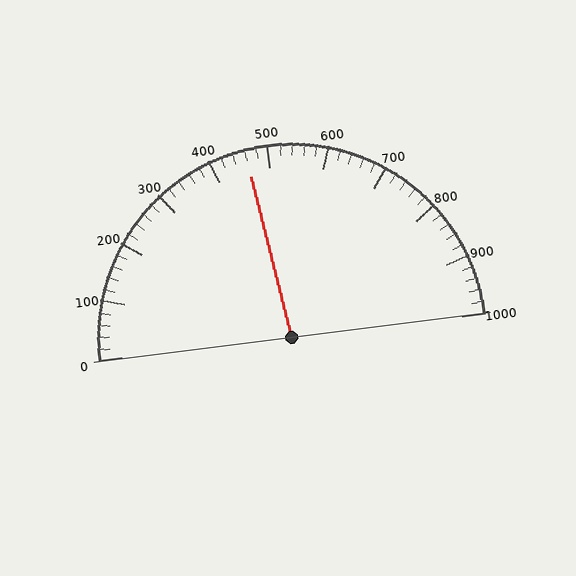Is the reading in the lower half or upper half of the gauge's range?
The reading is in the lower half of the range (0 to 1000).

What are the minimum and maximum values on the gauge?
The gauge ranges from 0 to 1000.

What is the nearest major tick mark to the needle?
The nearest major tick mark is 500.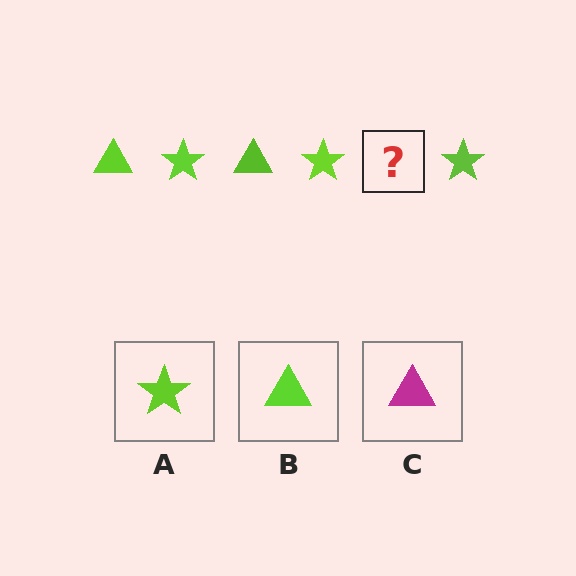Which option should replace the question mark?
Option B.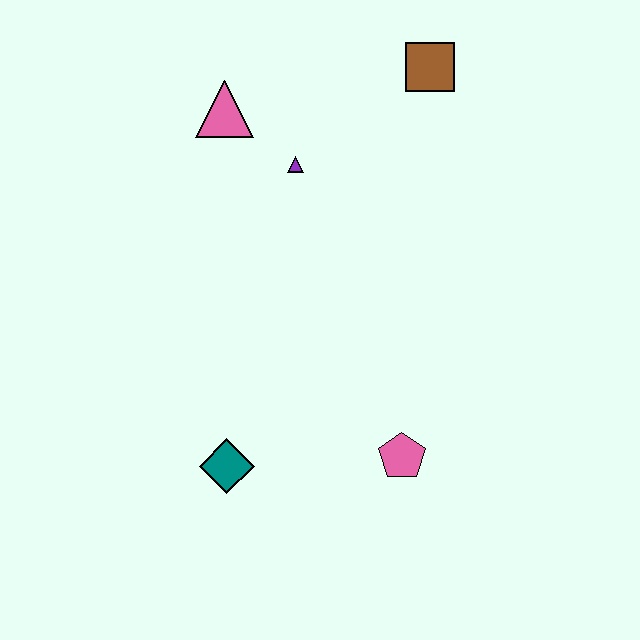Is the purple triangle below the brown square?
Yes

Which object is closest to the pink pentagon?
The teal diamond is closest to the pink pentagon.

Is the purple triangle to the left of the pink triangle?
No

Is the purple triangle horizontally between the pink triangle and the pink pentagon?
Yes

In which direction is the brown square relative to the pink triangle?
The brown square is to the right of the pink triangle.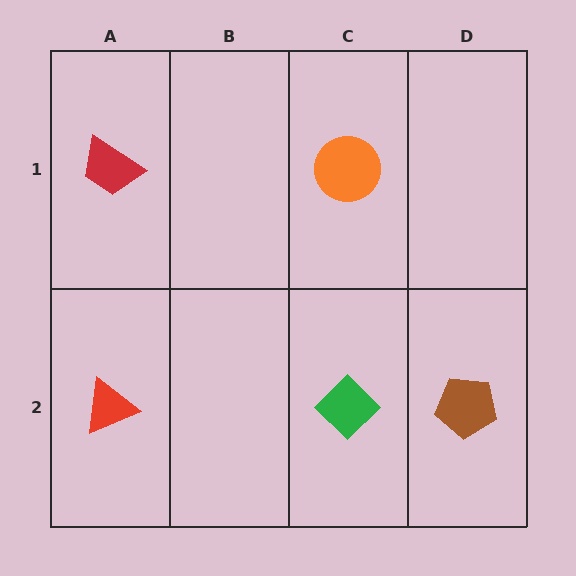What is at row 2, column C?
A green diamond.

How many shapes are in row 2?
3 shapes.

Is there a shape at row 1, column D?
No, that cell is empty.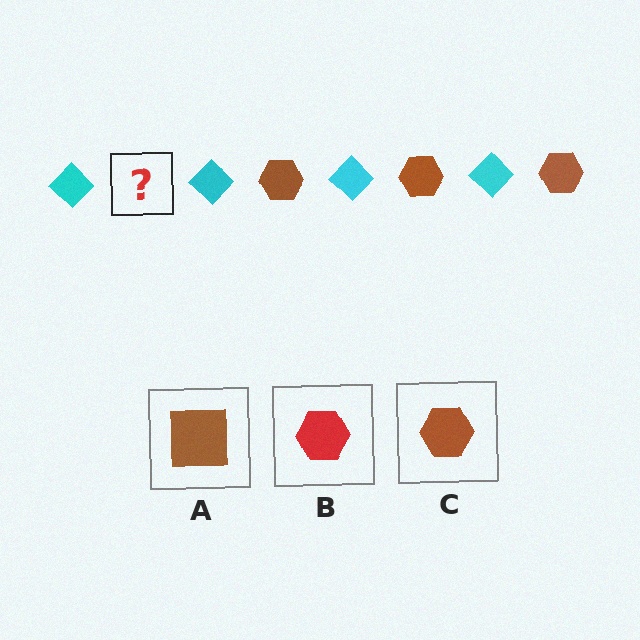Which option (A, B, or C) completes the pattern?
C.